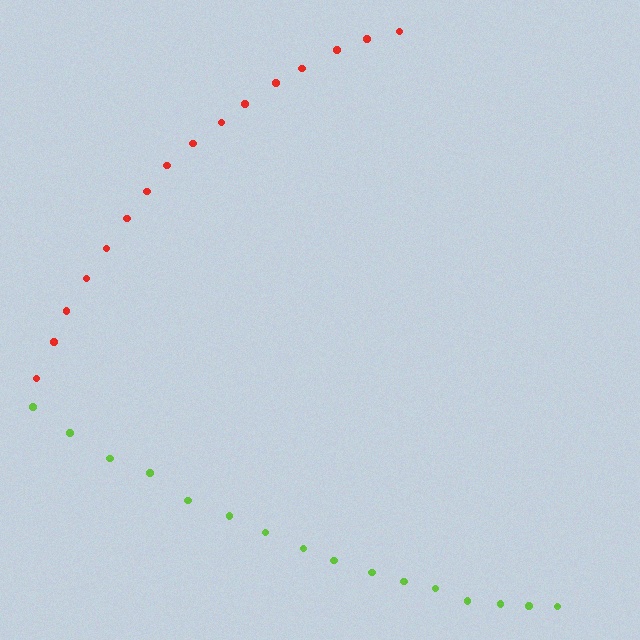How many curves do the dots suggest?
There are 2 distinct paths.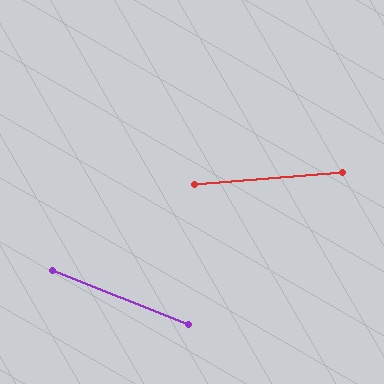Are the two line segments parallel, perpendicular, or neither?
Neither parallel nor perpendicular — they differ by about 26°.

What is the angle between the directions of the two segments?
Approximately 26 degrees.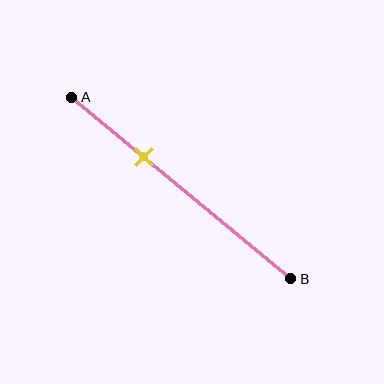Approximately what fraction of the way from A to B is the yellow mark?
The yellow mark is approximately 35% of the way from A to B.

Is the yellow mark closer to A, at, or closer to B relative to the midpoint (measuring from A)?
The yellow mark is closer to point A than the midpoint of segment AB.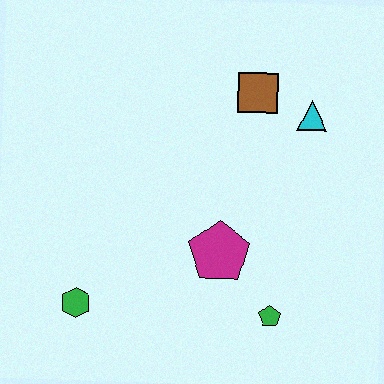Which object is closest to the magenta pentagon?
The green pentagon is closest to the magenta pentagon.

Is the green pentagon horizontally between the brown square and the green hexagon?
No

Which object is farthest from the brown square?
The green hexagon is farthest from the brown square.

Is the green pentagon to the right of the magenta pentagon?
Yes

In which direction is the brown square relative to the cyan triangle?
The brown square is to the left of the cyan triangle.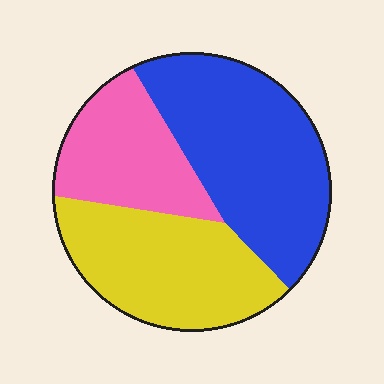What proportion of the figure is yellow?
Yellow takes up about one third (1/3) of the figure.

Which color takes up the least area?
Pink, at roughly 25%.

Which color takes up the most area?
Blue, at roughly 40%.